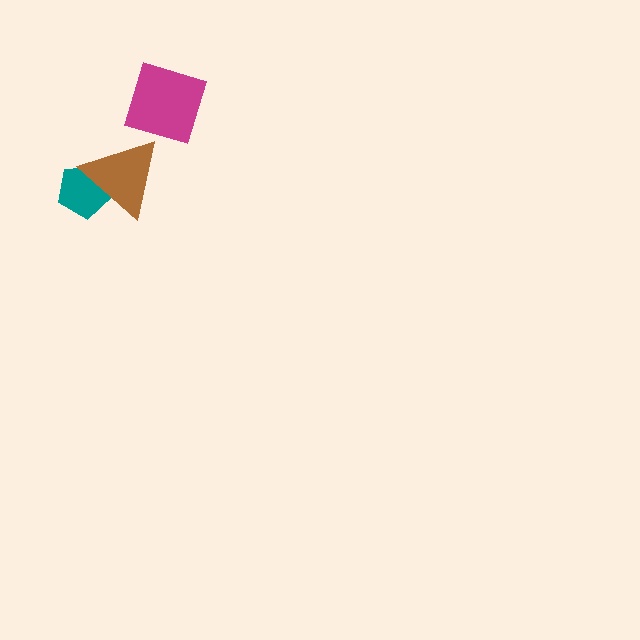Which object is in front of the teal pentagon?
The brown triangle is in front of the teal pentagon.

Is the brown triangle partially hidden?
No, no other shape covers it.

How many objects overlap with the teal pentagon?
1 object overlaps with the teal pentagon.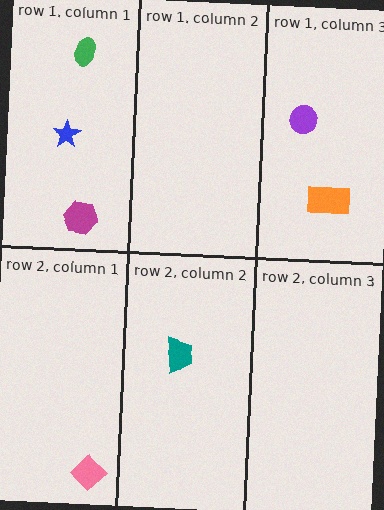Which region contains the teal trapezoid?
The row 2, column 2 region.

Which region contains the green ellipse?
The row 1, column 1 region.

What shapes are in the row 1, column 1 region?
The magenta hexagon, the blue star, the green ellipse.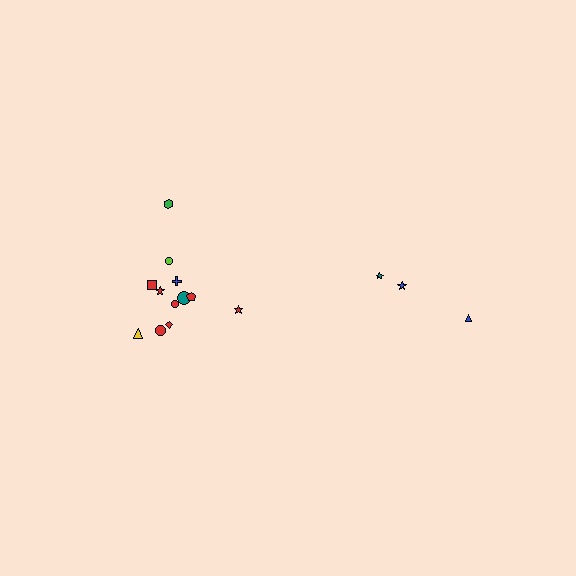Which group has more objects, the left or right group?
The left group.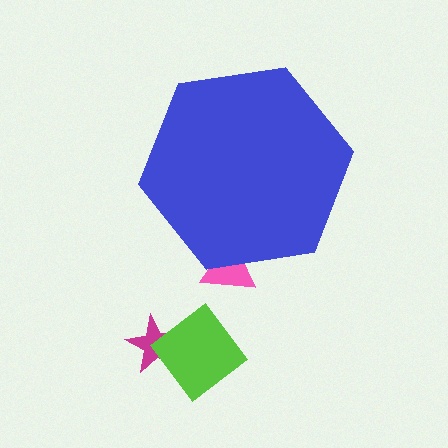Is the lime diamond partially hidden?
No, the lime diamond is fully visible.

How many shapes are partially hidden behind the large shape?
1 shape is partially hidden.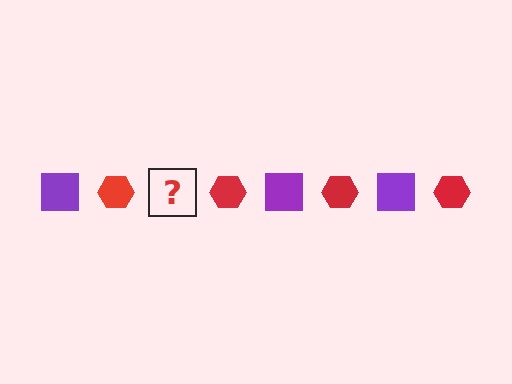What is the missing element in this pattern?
The missing element is a purple square.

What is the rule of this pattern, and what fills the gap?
The rule is that the pattern alternates between purple square and red hexagon. The gap should be filled with a purple square.